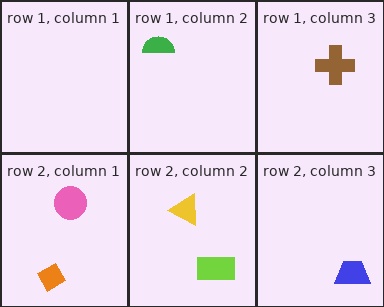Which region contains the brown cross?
The row 1, column 3 region.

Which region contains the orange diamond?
The row 2, column 1 region.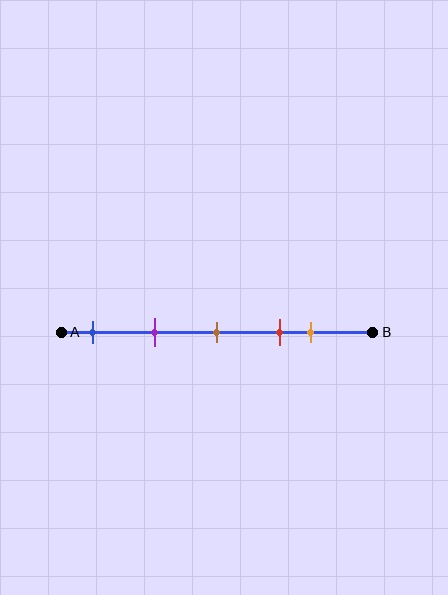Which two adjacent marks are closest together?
The red and orange marks are the closest adjacent pair.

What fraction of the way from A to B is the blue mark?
The blue mark is approximately 10% (0.1) of the way from A to B.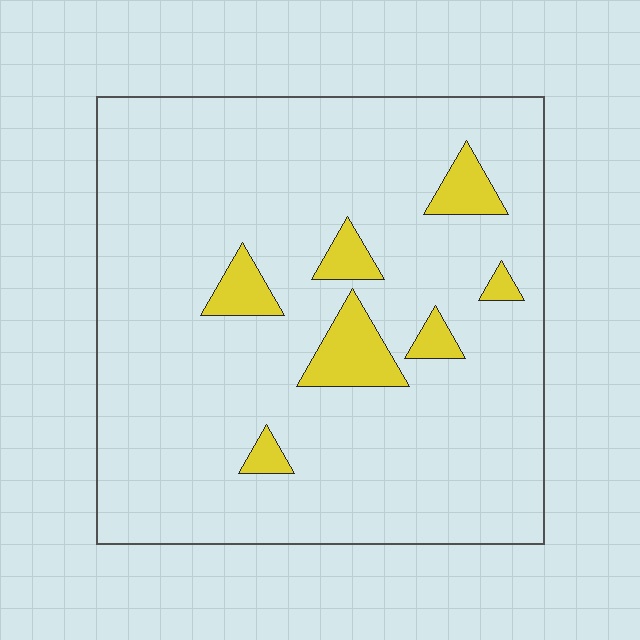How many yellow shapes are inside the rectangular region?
7.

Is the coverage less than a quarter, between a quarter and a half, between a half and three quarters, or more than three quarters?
Less than a quarter.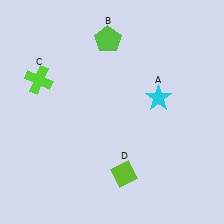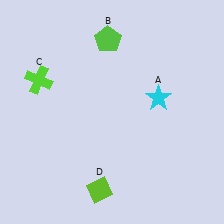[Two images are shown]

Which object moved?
The lime diamond (D) moved left.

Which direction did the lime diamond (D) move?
The lime diamond (D) moved left.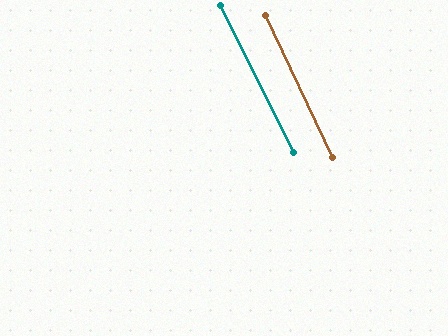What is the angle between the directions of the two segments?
Approximately 1 degree.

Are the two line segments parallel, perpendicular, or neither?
Parallel — their directions differ by only 1.4°.